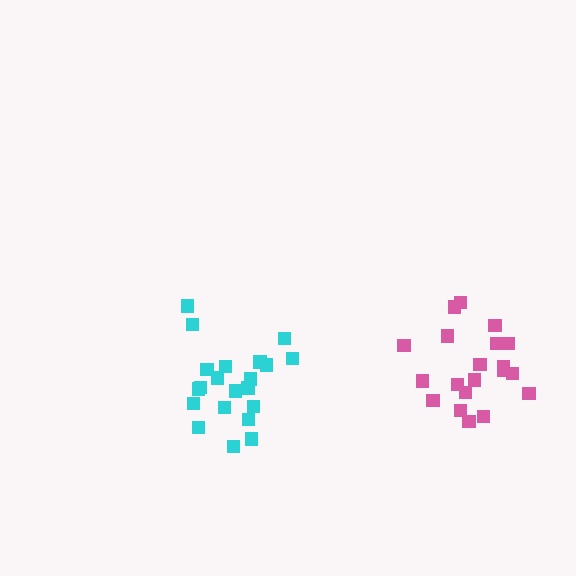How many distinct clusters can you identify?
There are 2 distinct clusters.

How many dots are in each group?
Group 1: 21 dots, Group 2: 20 dots (41 total).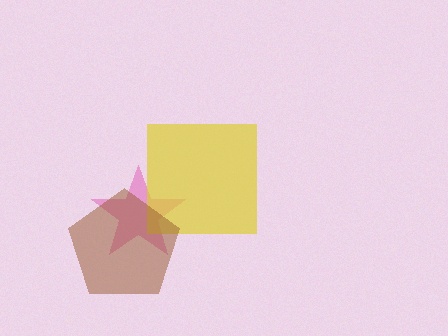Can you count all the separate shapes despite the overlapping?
Yes, there are 3 separate shapes.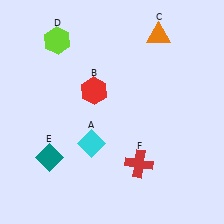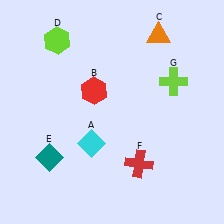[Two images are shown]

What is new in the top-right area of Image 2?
A lime cross (G) was added in the top-right area of Image 2.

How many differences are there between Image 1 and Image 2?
There is 1 difference between the two images.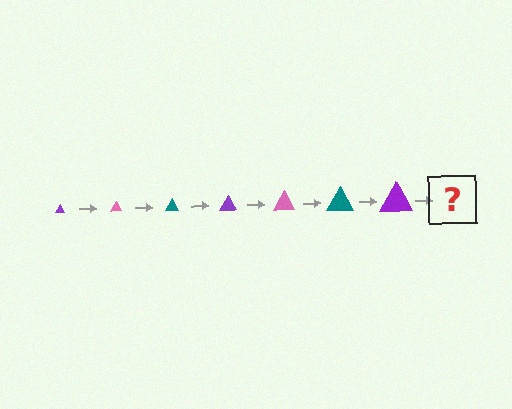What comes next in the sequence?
The next element should be a pink triangle, larger than the previous one.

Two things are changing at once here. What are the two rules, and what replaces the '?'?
The two rules are that the triangle grows larger each step and the color cycles through purple, pink, and teal. The '?' should be a pink triangle, larger than the previous one.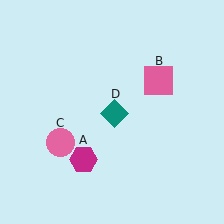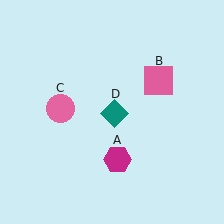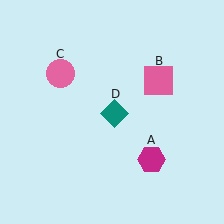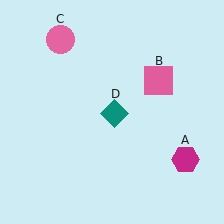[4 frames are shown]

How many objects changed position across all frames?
2 objects changed position: magenta hexagon (object A), pink circle (object C).